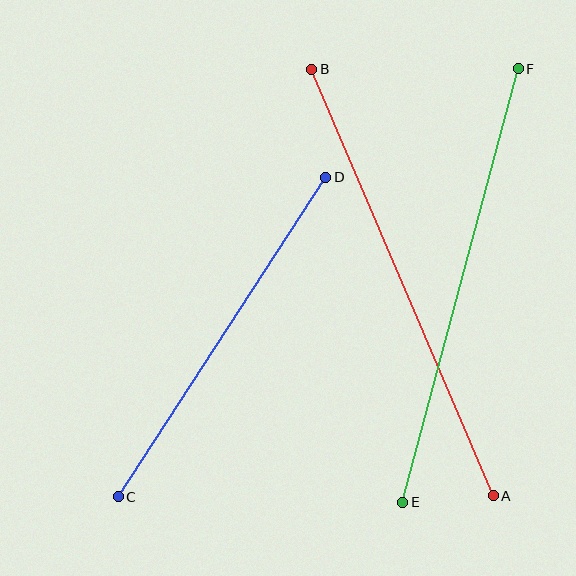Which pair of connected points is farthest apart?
Points A and B are farthest apart.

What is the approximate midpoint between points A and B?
The midpoint is at approximately (403, 283) pixels.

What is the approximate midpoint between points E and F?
The midpoint is at approximately (460, 285) pixels.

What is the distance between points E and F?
The distance is approximately 449 pixels.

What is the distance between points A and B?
The distance is approximately 463 pixels.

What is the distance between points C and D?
The distance is approximately 381 pixels.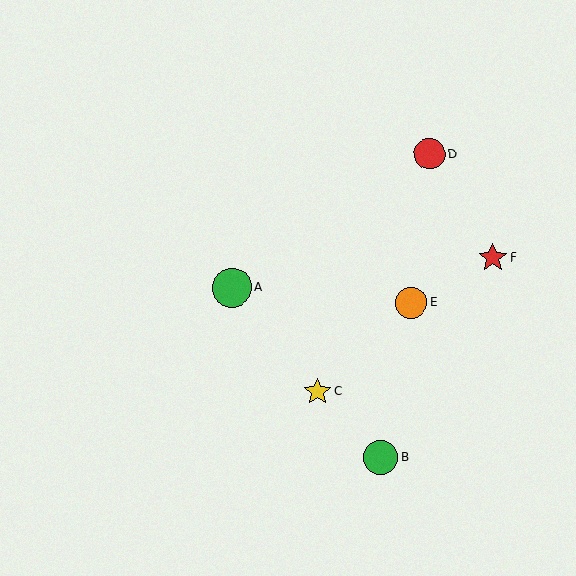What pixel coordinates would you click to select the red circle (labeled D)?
Click at (429, 154) to select the red circle D.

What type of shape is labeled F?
Shape F is a red star.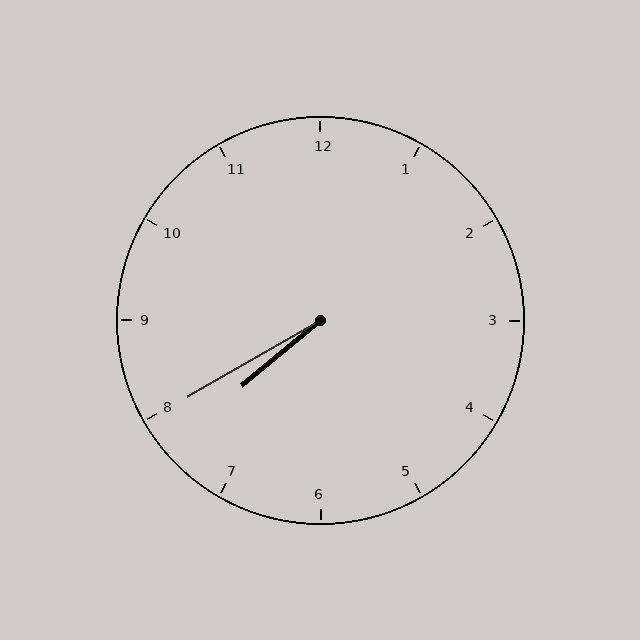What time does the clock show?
7:40.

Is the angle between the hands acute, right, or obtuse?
It is acute.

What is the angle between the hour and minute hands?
Approximately 10 degrees.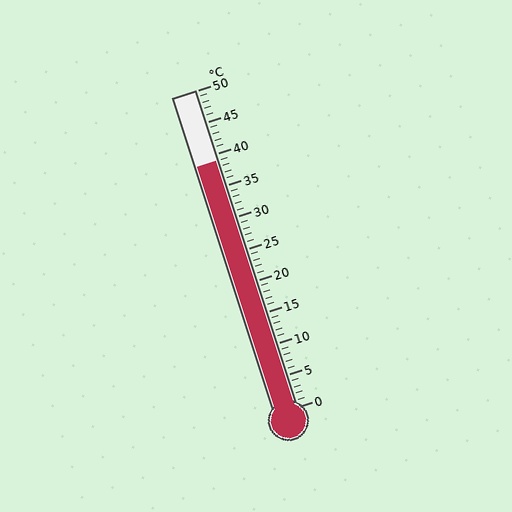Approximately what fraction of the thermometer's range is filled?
The thermometer is filled to approximately 80% of its range.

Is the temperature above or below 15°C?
The temperature is above 15°C.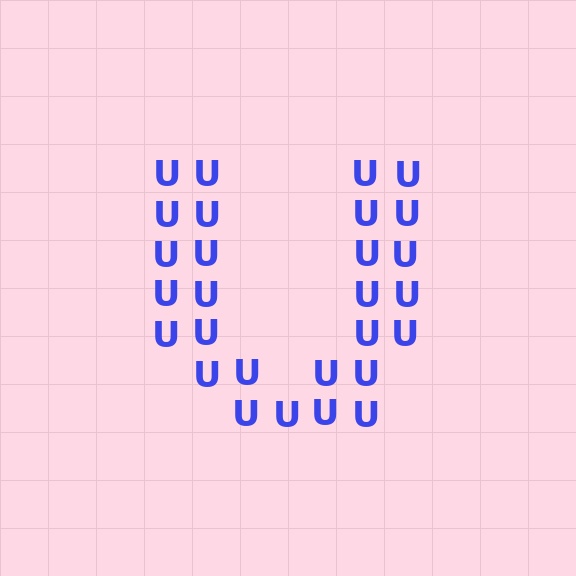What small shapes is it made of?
It is made of small letter U's.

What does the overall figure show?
The overall figure shows the letter U.